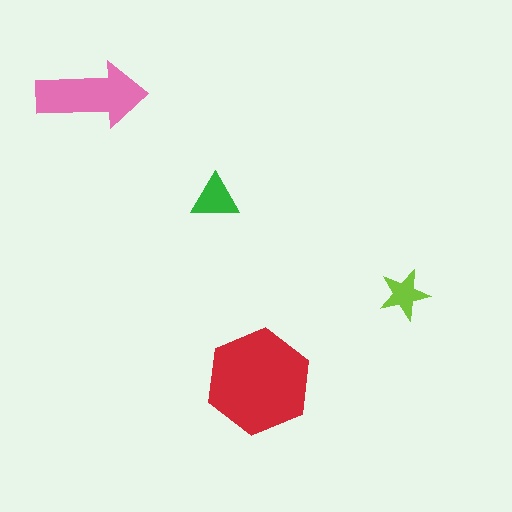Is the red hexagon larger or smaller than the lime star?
Larger.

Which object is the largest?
The red hexagon.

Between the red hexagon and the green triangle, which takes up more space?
The red hexagon.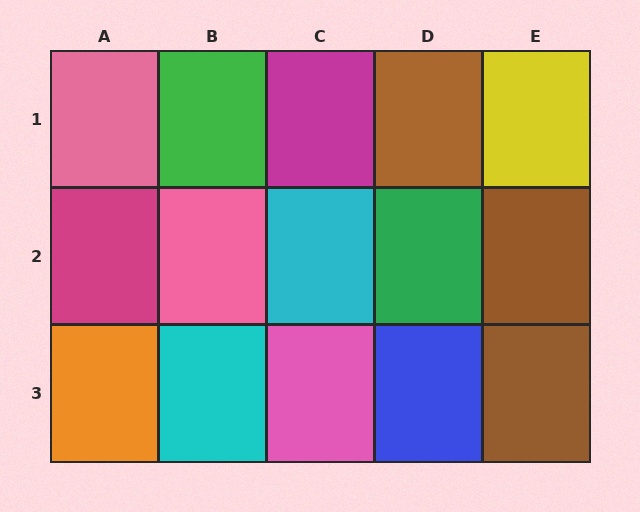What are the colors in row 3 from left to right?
Orange, cyan, pink, blue, brown.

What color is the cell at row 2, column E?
Brown.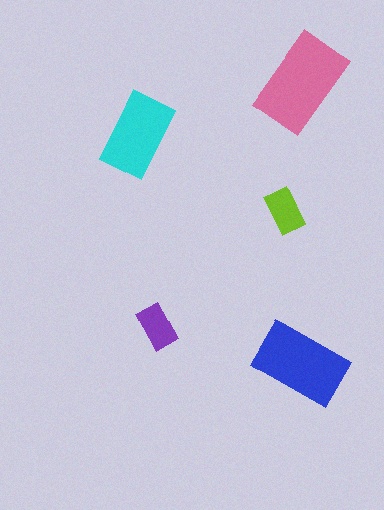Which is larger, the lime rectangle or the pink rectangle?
The pink one.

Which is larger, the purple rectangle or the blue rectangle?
The blue one.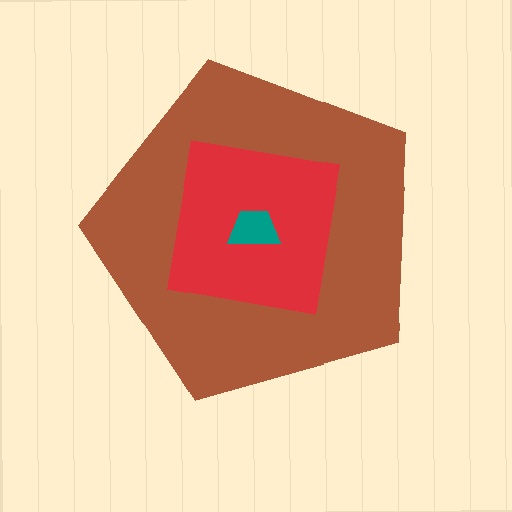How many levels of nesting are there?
3.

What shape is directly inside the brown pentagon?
The red square.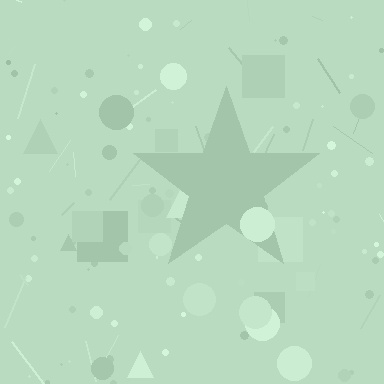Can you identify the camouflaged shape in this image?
The camouflaged shape is a star.